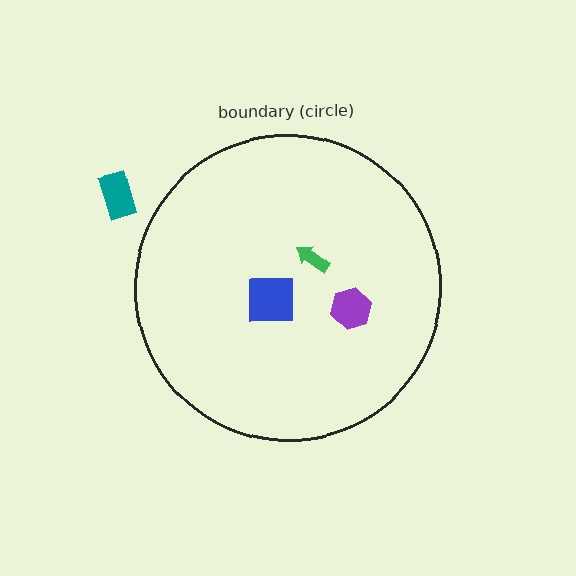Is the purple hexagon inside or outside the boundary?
Inside.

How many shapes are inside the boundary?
3 inside, 1 outside.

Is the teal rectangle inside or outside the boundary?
Outside.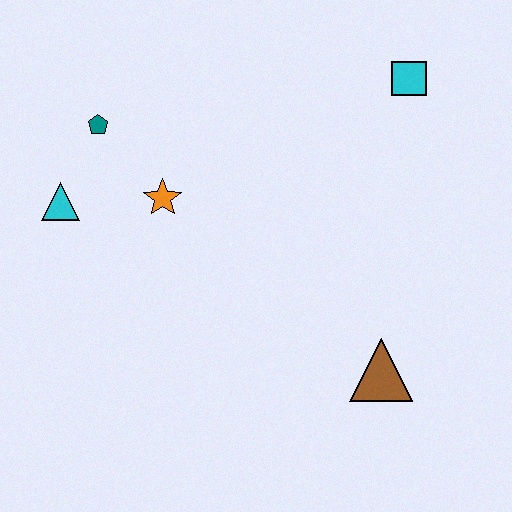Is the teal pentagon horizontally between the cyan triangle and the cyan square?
Yes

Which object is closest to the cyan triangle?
The teal pentagon is closest to the cyan triangle.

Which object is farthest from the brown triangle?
The teal pentagon is farthest from the brown triangle.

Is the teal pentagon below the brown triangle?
No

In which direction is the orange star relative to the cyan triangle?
The orange star is to the right of the cyan triangle.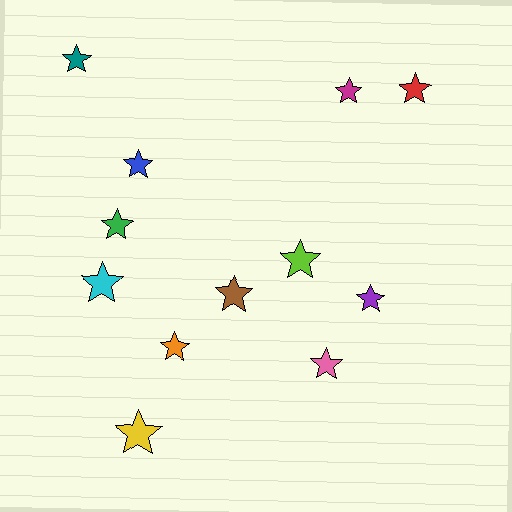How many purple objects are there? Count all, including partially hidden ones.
There is 1 purple object.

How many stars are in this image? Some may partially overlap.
There are 12 stars.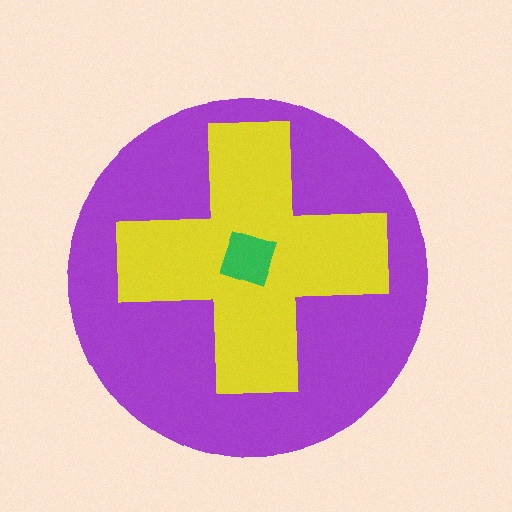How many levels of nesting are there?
3.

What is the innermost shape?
The green square.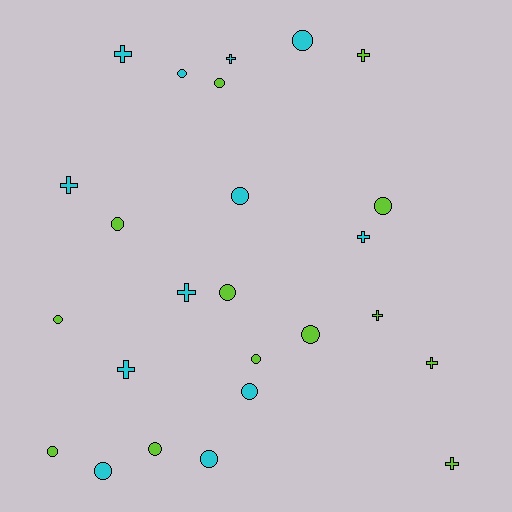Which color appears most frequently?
Lime, with 13 objects.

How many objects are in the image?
There are 25 objects.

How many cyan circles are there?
There are 6 cyan circles.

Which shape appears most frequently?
Circle, with 15 objects.